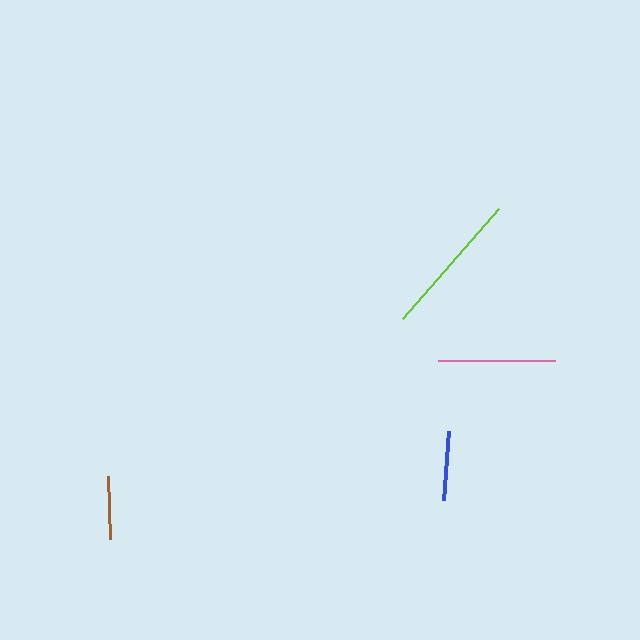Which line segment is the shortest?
The brown line is the shortest at approximately 63 pixels.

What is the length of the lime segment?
The lime segment is approximately 146 pixels long.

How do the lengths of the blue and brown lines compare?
The blue and brown lines are approximately the same length.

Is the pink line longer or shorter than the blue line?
The pink line is longer than the blue line.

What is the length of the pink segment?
The pink segment is approximately 117 pixels long.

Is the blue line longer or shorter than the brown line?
The blue line is longer than the brown line.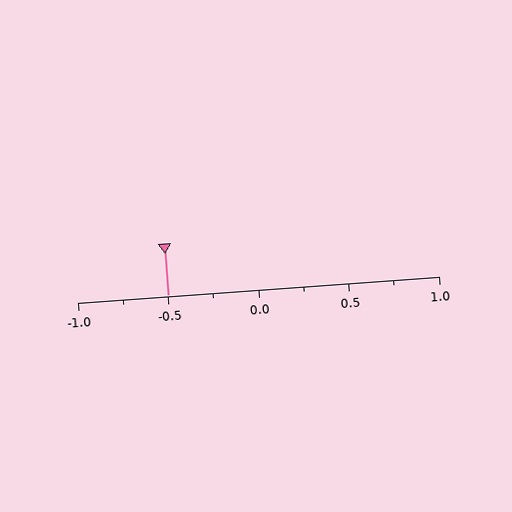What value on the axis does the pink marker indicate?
The marker indicates approximately -0.5.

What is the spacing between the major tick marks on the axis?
The major ticks are spaced 0.5 apart.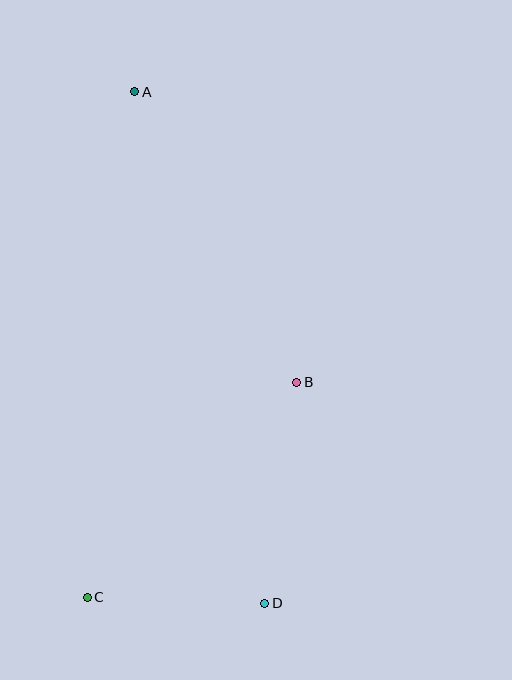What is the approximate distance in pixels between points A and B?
The distance between A and B is approximately 333 pixels.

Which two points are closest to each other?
Points C and D are closest to each other.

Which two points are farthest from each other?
Points A and D are farthest from each other.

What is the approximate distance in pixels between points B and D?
The distance between B and D is approximately 223 pixels.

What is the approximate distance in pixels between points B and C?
The distance between B and C is approximately 300 pixels.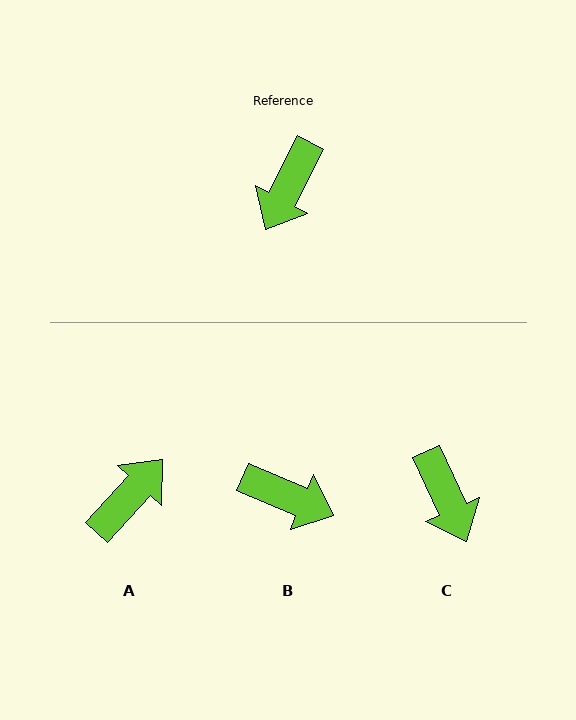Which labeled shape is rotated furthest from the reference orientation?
A, about 165 degrees away.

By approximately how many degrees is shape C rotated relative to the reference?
Approximately 52 degrees counter-clockwise.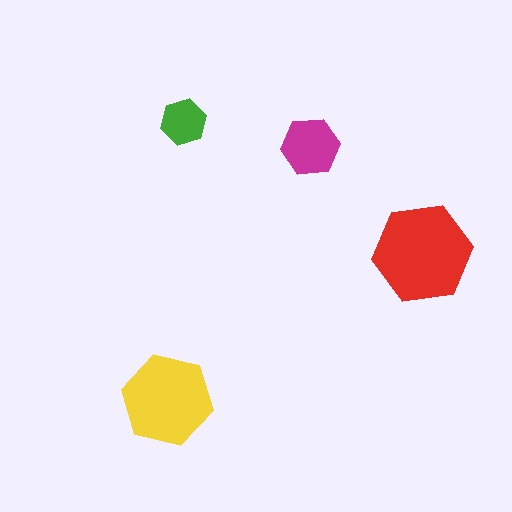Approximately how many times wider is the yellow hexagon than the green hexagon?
About 2 times wider.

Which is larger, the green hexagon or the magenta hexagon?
The magenta one.